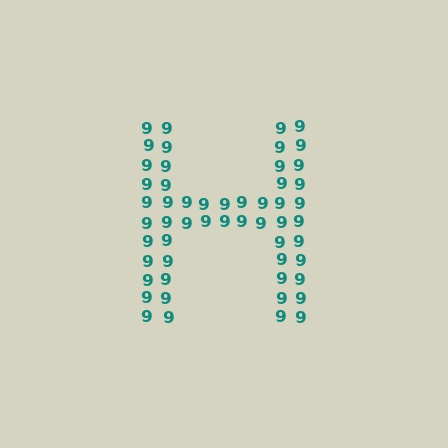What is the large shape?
The large shape is the letter H.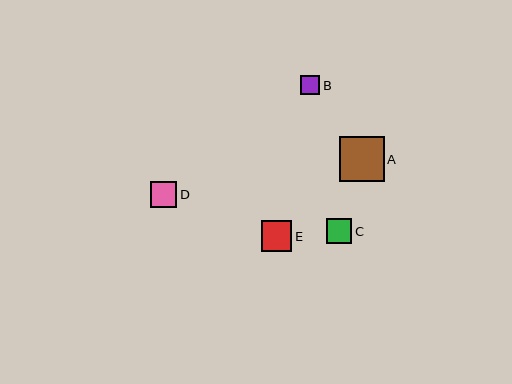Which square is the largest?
Square A is the largest with a size of approximately 45 pixels.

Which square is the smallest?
Square B is the smallest with a size of approximately 20 pixels.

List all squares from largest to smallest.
From largest to smallest: A, E, D, C, B.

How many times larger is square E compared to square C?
Square E is approximately 1.2 times the size of square C.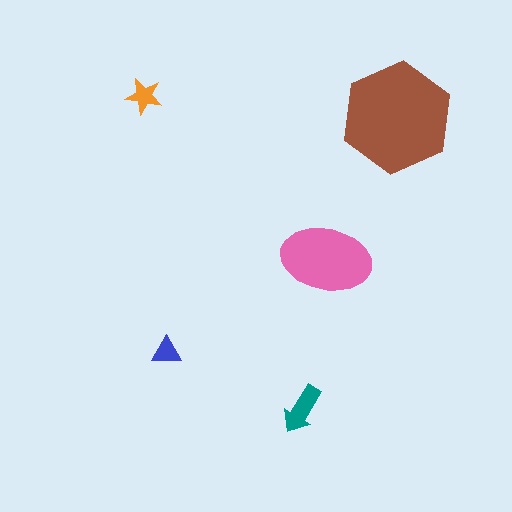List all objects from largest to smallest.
The brown hexagon, the pink ellipse, the teal arrow, the orange star, the blue triangle.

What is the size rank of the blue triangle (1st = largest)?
5th.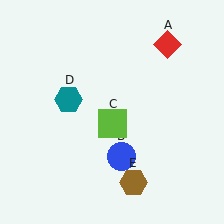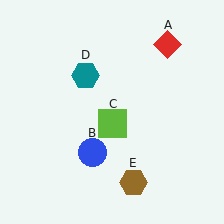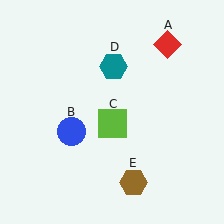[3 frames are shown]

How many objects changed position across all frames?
2 objects changed position: blue circle (object B), teal hexagon (object D).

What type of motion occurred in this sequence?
The blue circle (object B), teal hexagon (object D) rotated clockwise around the center of the scene.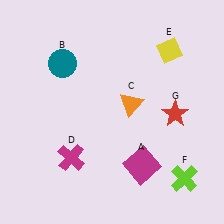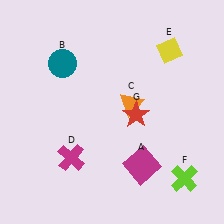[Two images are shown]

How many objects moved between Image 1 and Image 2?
1 object moved between the two images.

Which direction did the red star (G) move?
The red star (G) moved left.